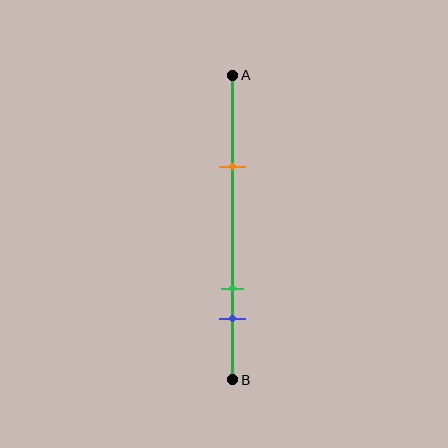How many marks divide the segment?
There are 3 marks dividing the segment.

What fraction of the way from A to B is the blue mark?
The blue mark is approximately 80% (0.8) of the way from A to B.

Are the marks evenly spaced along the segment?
No, the marks are not evenly spaced.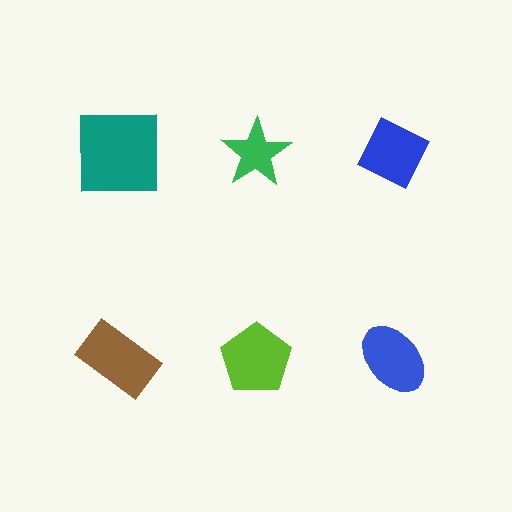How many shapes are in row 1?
3 shapes.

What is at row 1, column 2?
A green star.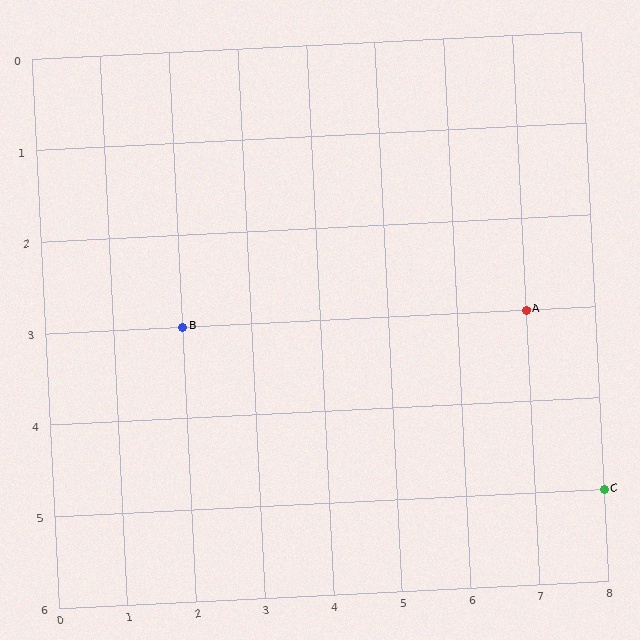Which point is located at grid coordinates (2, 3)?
Point B is at (2, 3).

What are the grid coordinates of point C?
Point C is at grid coordinates (8, 5).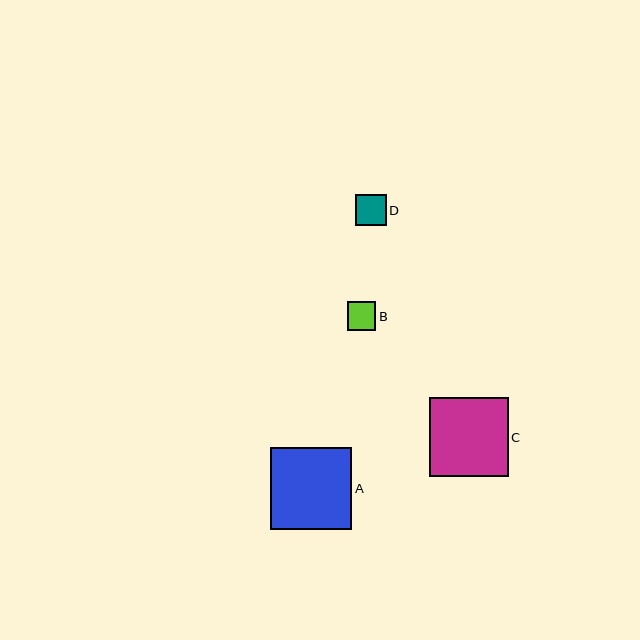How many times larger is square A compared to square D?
Square A is approximately 2.6 times the size of square D.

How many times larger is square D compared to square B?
Square D is approximately 1.1 times the size of square B.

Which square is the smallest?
Square B is the smallest with a size of approximately 28 pixels.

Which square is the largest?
Square A is the largest with a size of approximately 82 pixels.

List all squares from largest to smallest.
From largest to smallest: A, C, D, B.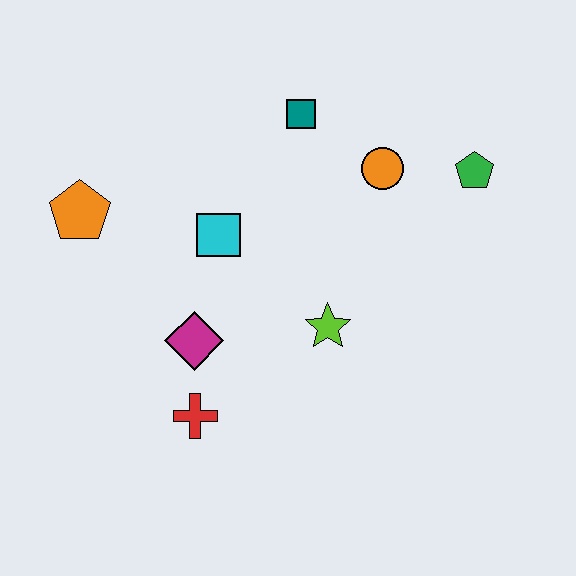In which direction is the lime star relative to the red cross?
The lime star is to the right of the red cross.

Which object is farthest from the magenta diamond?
The green pentagon is farthest from the magenta diamond.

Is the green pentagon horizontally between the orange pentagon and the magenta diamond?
No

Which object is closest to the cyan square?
The magenta diamond is closest to the cyan square.